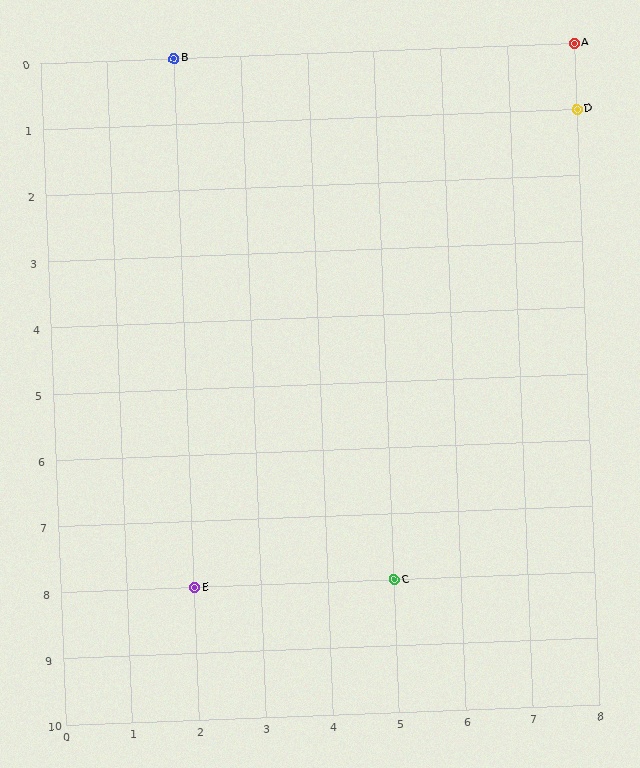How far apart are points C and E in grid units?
Points C and E are 3 columns apart.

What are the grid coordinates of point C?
Point C is at grid coordinates (5, 8).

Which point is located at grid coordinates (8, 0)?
Point A is at (8, 0).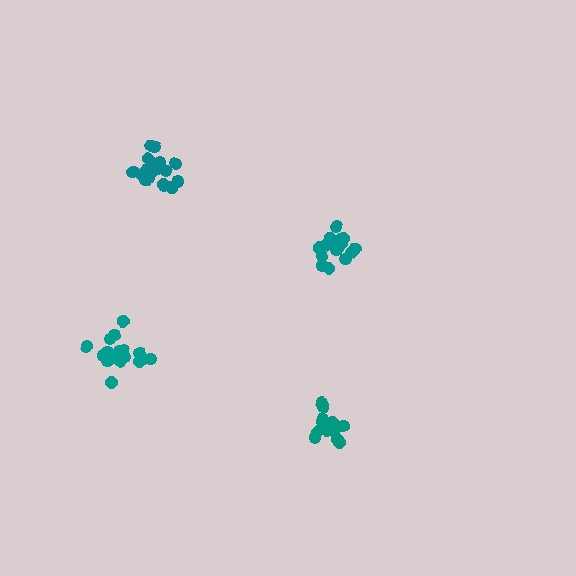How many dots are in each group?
Group 1: 19 dots, Group 2: 17 dots, Group 3: 18 dots, Group 4: 16 dots (70 total).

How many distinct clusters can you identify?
There are 4 distinct clusters.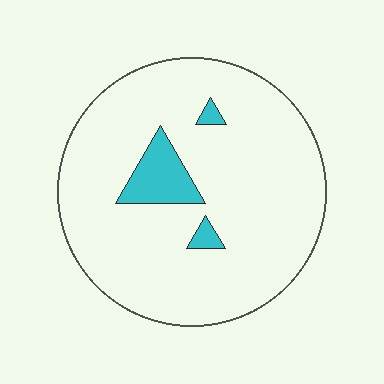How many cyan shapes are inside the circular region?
3.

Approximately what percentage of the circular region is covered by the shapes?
Approximately 10%.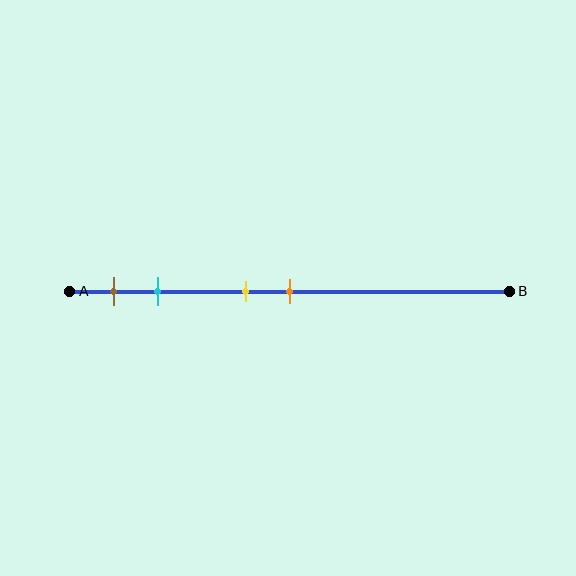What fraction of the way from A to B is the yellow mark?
The yellow mark is approximately 40% (0.4) of the way from A to B.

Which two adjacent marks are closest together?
The yellow and orange marks are the closest adjacent pair.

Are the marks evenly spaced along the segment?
No, the marks are not evenly spaced.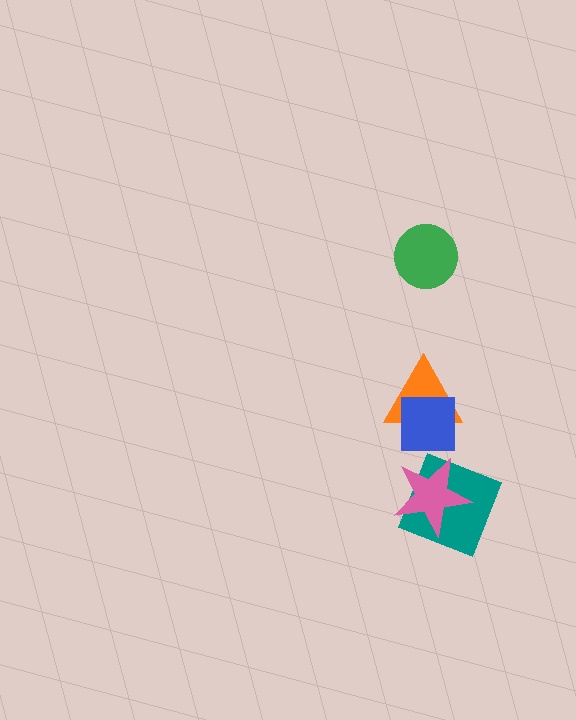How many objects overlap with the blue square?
1 object overlaps with the blue square.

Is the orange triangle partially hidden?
Yes, it is partially covered by another shape.